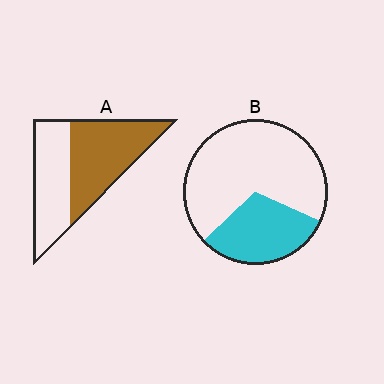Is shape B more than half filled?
No.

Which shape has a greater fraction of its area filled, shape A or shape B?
Shape A.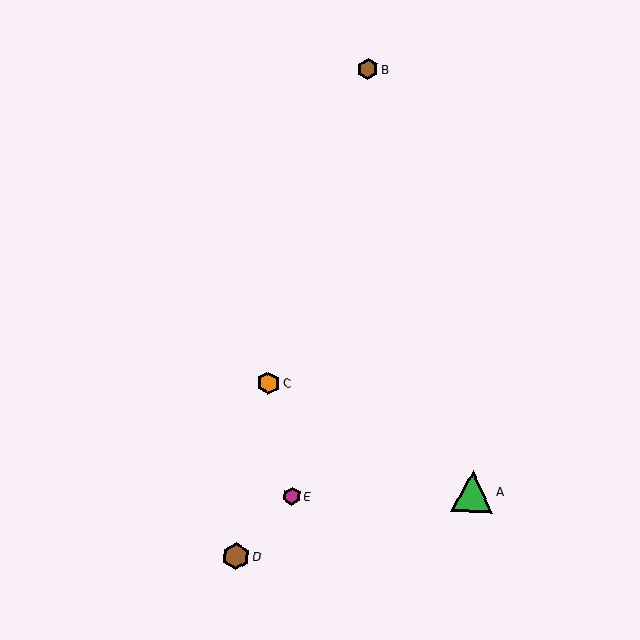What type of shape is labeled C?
Shape C is an orange hexagon.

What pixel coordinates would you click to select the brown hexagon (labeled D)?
Click at (236, 556) to select the brown hexagon D.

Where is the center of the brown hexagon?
The center of the brown hexagon is at (368, 69).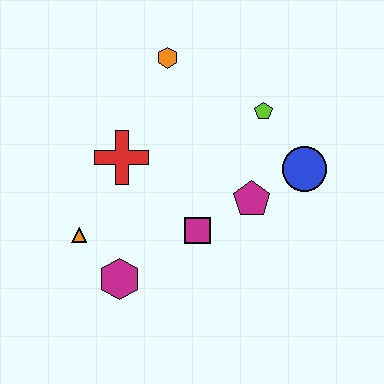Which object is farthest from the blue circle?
The orange triangle is farthest from the blue circle.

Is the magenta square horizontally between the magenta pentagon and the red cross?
Yes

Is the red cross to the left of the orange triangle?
No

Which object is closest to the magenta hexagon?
The orange triangle is closest to the magenta hexagon.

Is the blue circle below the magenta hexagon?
No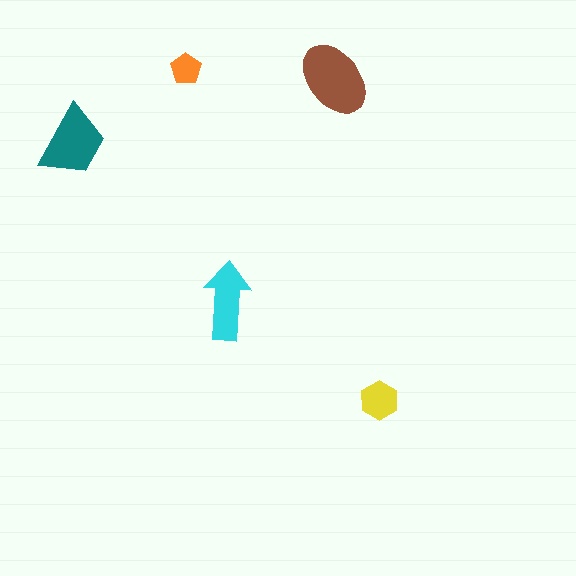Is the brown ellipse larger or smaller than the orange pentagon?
Larger.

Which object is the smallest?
The orange pentagon.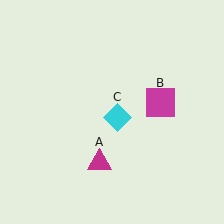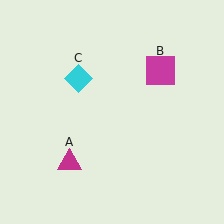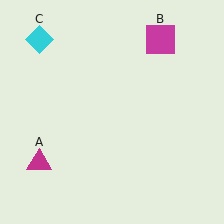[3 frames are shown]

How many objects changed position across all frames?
3 objects changed position: magenta triangle (object A), magenta square (object B), cyan diamond (object C).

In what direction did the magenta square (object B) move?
The magenta square (object B) moved up.